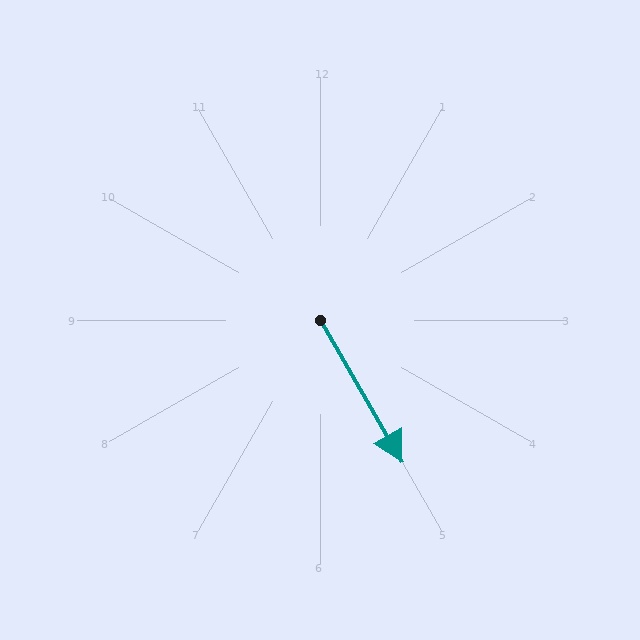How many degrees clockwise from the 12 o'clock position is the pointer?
Approximately 150 degrees.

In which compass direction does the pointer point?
Southeast.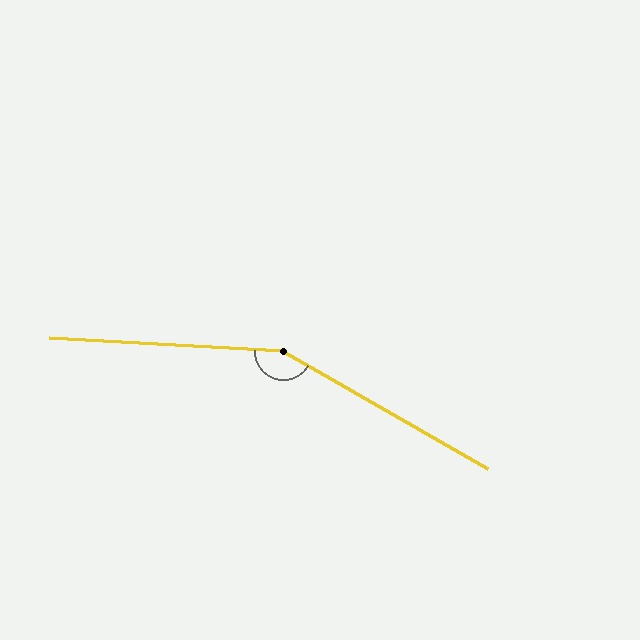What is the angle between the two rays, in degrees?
Approximately 153 degrees.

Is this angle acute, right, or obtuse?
It is obtuse.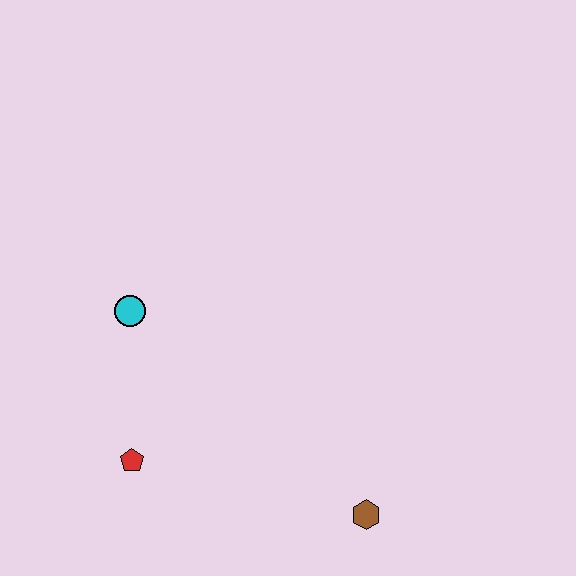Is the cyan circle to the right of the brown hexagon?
No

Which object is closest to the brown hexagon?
The red pentagon is closest to the brown hexagon.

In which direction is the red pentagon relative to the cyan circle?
The red pentagon is below the cyan circle.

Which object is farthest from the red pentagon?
The brown hexagon is farthest from the red pentagon.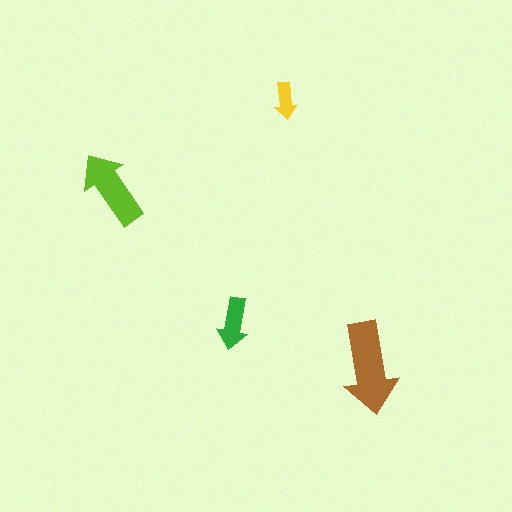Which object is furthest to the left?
The lime arrow is leftmost.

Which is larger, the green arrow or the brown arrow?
The brown one.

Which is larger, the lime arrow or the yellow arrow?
The lime one.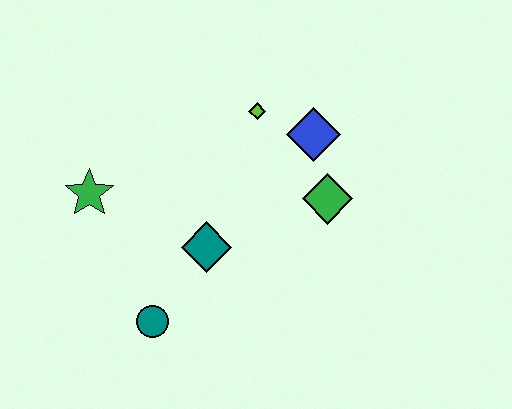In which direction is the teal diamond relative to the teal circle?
The teal diamond is above the teal circle.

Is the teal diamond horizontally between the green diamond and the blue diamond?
No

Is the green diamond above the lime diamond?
No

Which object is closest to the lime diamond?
The blue diamond is closest to the lime diamond.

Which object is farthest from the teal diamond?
The blue diamond is farthest from the teal diamond.